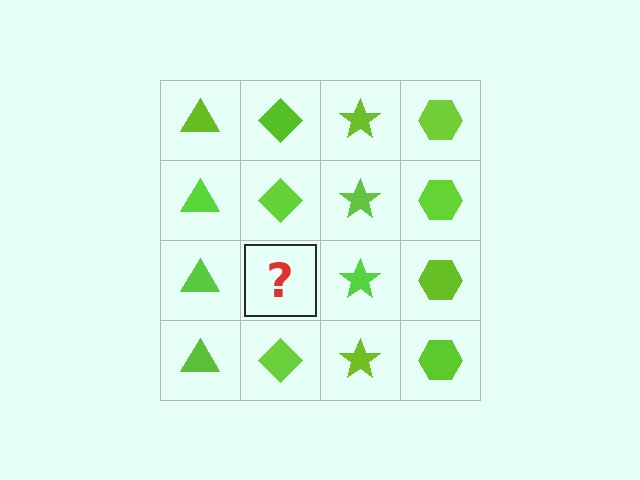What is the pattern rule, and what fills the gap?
The rule is that each column has a consistent shape. The gap should be filled with a lime diamond.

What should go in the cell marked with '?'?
The missing cell should contain a lime diamond.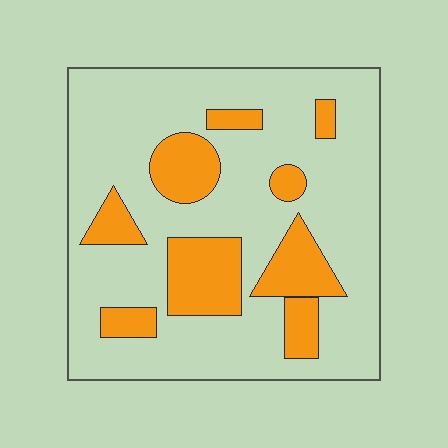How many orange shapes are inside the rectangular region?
9.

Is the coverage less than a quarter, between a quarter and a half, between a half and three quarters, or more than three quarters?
Less than a quarter.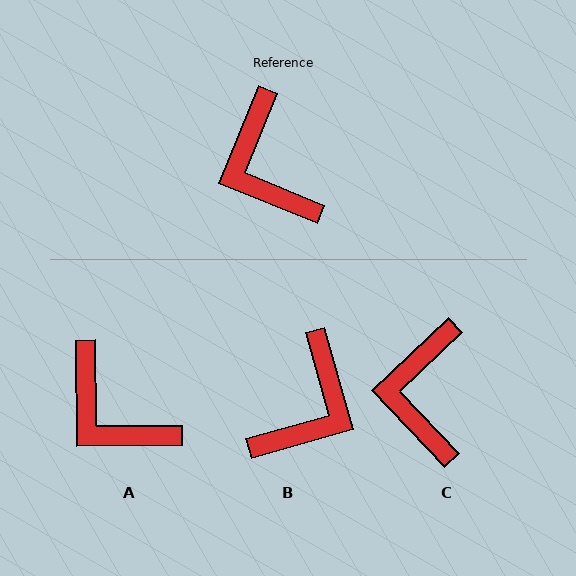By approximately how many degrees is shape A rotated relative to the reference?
Approximately 23 degrees counter-clockwise.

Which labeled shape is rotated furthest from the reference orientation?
B, about 128 degrees away.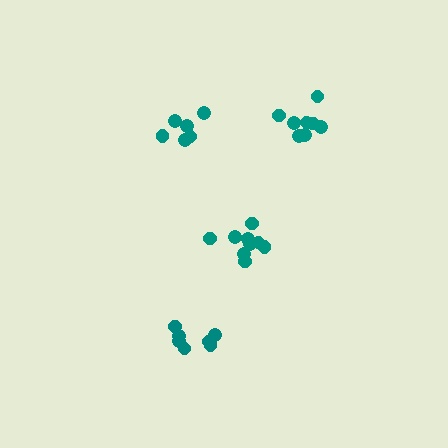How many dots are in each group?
Group 1: 8 dots, Group 2: 6 dots, Group 3: 9 dots, Group 4: 7 dots (30 total).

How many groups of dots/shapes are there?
There are 4 groups.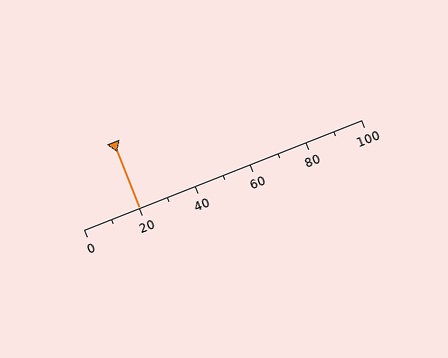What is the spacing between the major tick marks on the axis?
The major ticks are spaced 20 apart.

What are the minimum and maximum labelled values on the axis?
The axis runs from 0 to 100.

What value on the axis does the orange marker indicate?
The marker indicates approximately 20.